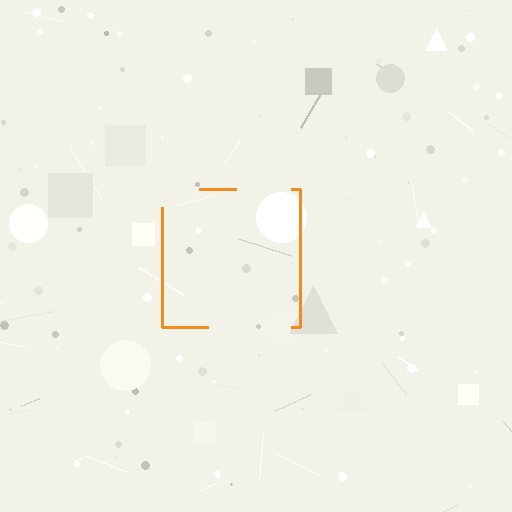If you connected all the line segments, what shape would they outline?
They would outline a square.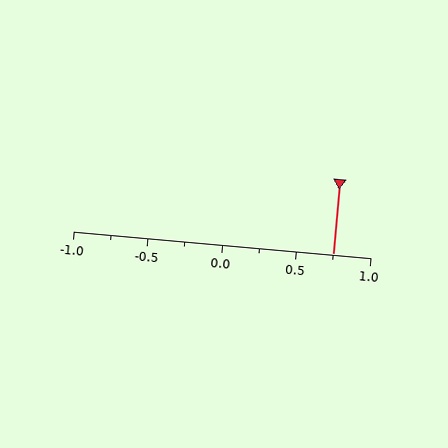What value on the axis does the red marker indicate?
The marker indicates approximately 0.75.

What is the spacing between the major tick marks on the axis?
The major ticks are spaced 0.5 apart.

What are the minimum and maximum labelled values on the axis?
The axis runs from -1.0 to 1.0.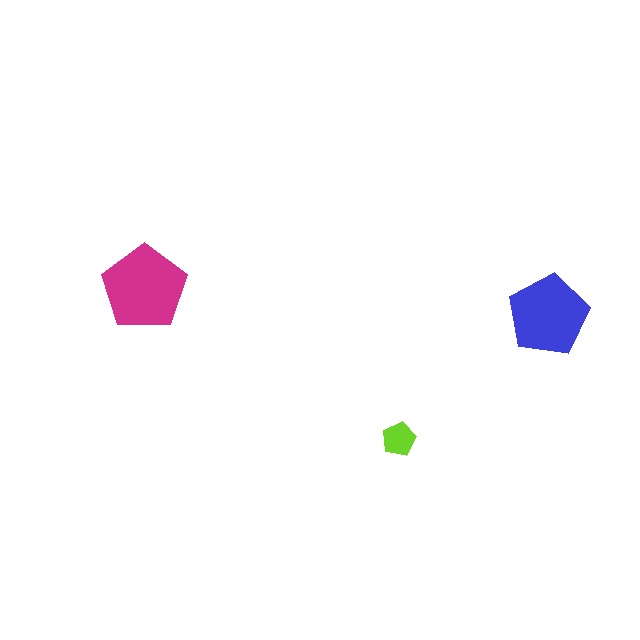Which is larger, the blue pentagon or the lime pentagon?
The blue one.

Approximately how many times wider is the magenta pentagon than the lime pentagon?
About 2.5 times wider.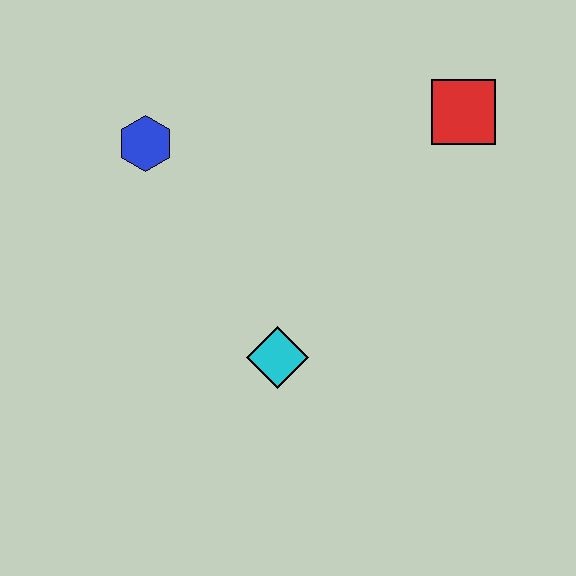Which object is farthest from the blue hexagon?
The red square is farthest from the blue hexagon.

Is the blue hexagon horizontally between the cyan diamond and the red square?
No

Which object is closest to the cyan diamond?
The blue hexagon is closest to the cyan diamond.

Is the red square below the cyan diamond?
No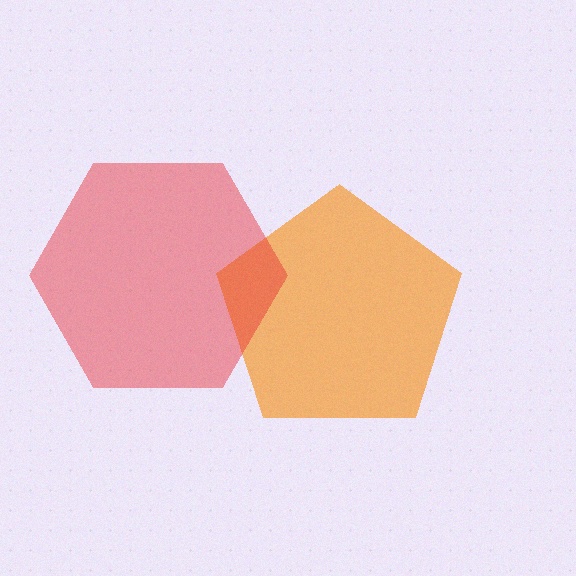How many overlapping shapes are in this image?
There are 2 overlapping shapes in the image.